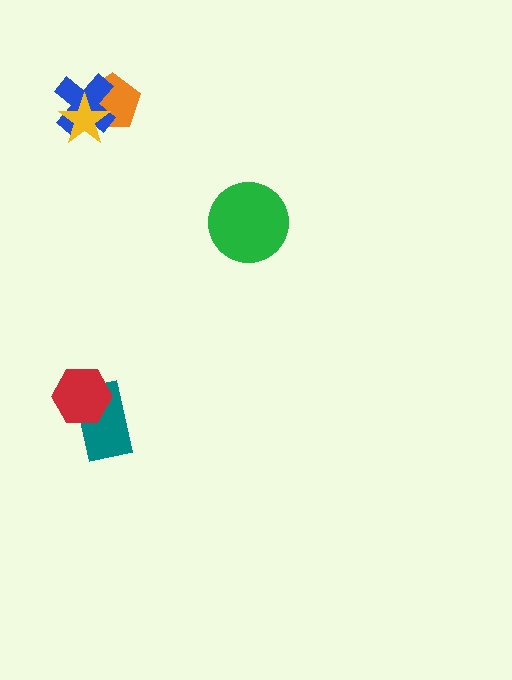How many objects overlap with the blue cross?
2 objects overlap with the blue cross.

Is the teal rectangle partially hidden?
Yes, it is partially covered by another shape.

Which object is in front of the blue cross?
The yellow star is in front of the blue cross.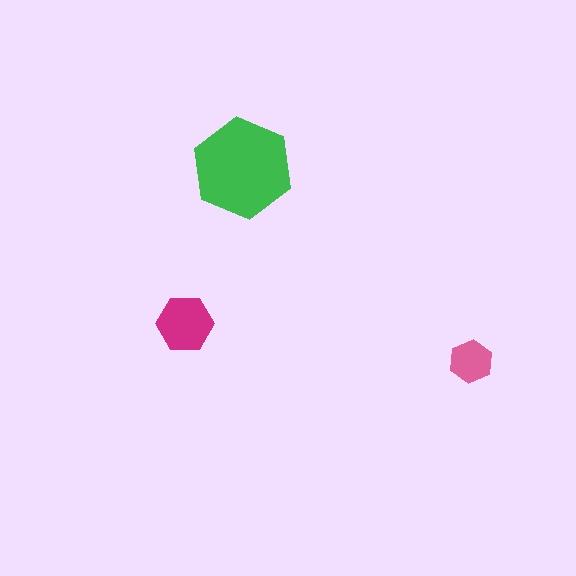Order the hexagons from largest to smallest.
the green one, the magenta one, the pink one.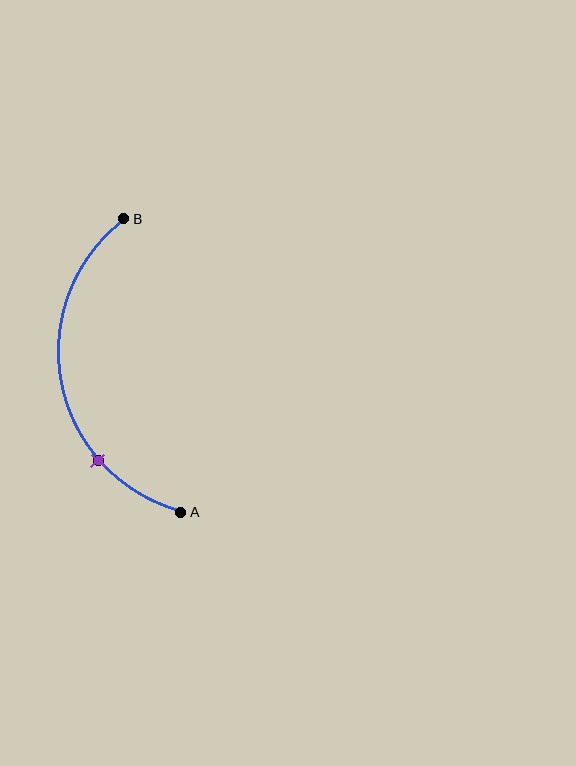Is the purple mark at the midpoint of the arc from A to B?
No. The purple mark lies on the arc but is closer to endpoint A. The arc midpoint would be at the point on the curve equidistant along the arc from both A and B.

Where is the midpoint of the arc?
The arc midpoint is the point on the curve farthest from the straight line joining A and B. It sits to the left of that line.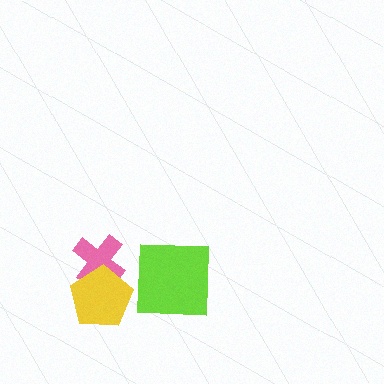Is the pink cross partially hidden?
Yes, it is partially covered by another shape.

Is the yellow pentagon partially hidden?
No, no other shape covers it.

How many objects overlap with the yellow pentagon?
1 object overlaps with the yellow pentagon.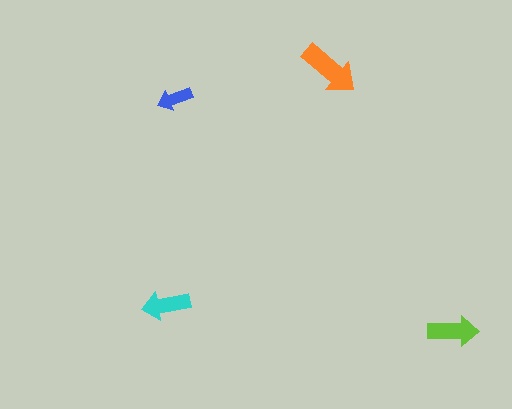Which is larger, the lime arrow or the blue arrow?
The lime one.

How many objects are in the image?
There are 4 objects in the image.